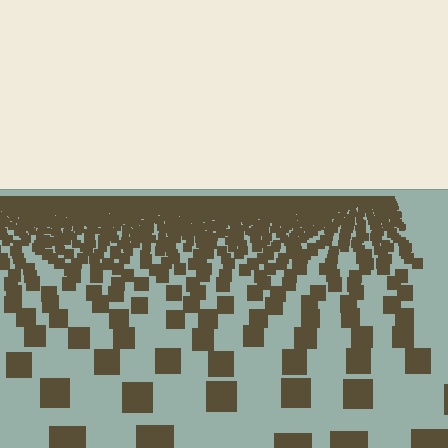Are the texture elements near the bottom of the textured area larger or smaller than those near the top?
Larger. Near the bottom, elements are closer to the viewer and appear at a bigger on-screen size.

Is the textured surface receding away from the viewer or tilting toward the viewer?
The surface is receding away from the viewer. Texture elements get smaller and denser toward the top.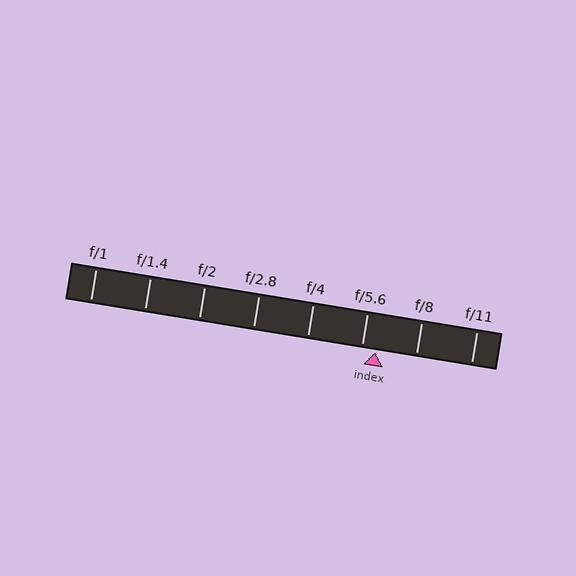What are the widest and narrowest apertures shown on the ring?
The widest aperture shown is f/1 and the narrowest is f/11.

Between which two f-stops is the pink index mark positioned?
The index mark is between f/5.6 and f/8.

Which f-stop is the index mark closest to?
The index mark is closest to f/5.6.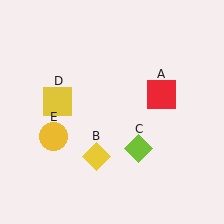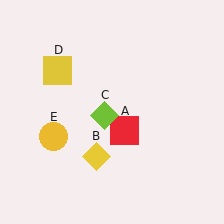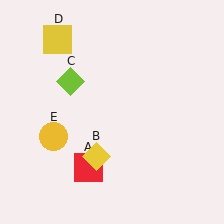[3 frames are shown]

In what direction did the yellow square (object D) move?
The yellow square (object D) moved up.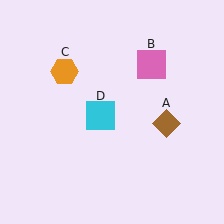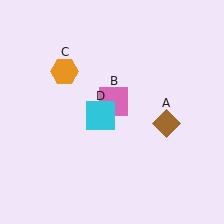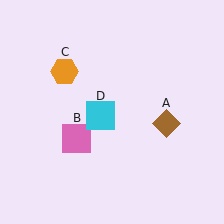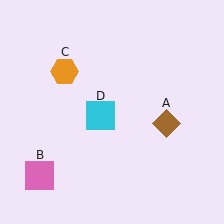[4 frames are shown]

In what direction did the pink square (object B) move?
The pink square (object B) moved down and to the left.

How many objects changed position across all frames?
1 object changed position: pink square (object B).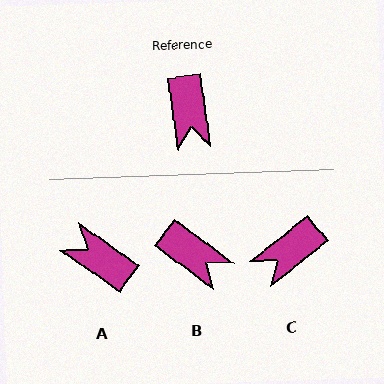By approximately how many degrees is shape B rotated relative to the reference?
Approximately 46 degrees counter-clockwise.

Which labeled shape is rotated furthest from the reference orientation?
A, about 133 degrees away.